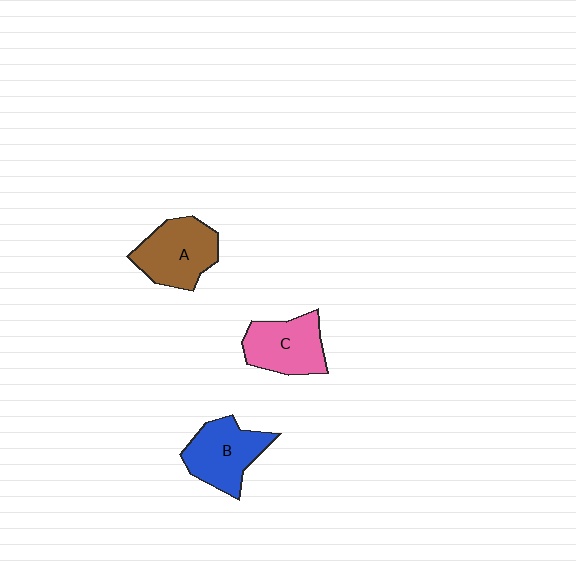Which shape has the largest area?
Shape A (brown).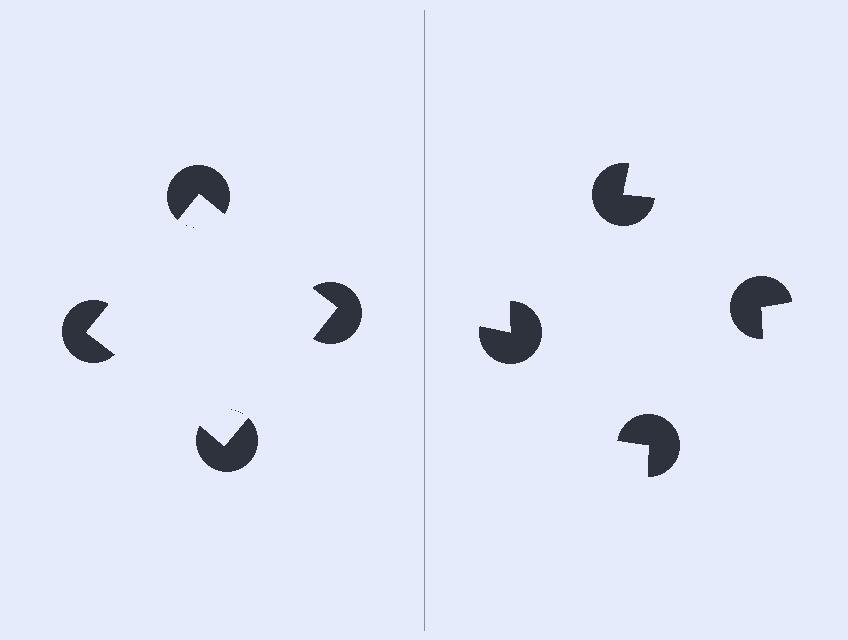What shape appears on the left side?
An illusory square.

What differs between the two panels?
The pac-man discs are positioned identically on both sides; only the wedge orientations differ. On the left they align to a square; on the right they are misaligned.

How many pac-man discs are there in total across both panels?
8 — 4 on each side.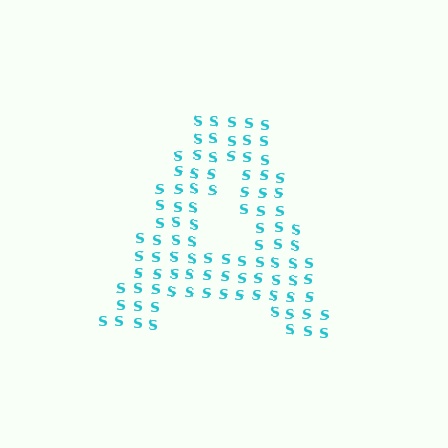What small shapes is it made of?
It is made of small letter S's.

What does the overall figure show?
The overall figure shows the letter A.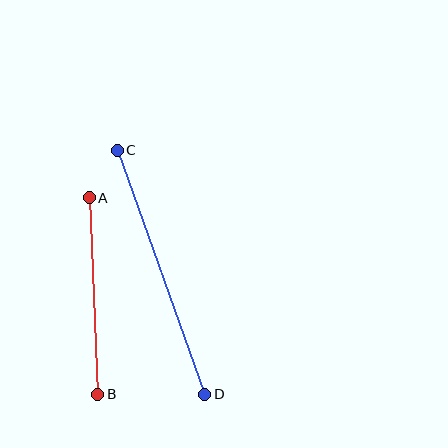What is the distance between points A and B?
The distance is approximately 197 pixels.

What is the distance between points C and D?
The distance is approximately 259 pixels.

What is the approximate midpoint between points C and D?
The midpoint is at approximately (161, 272) pixels.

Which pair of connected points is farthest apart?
Points C and D are farthest apart.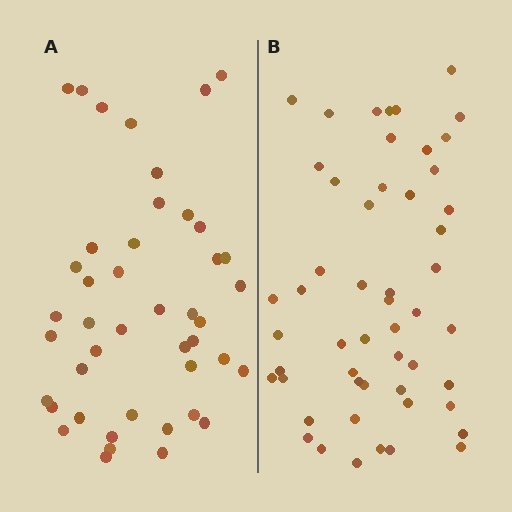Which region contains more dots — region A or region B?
Region B (the right region) has more dots.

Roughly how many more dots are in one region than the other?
Region B has roughly 8 or so more dots than region A.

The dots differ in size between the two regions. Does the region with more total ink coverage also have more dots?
No. Region A has more total ink coverage because its dots are larger, but region B actually contains more individual dots. Total area can be misleading — the number of items is what matters here.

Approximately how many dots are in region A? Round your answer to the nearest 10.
About 40 dots. (The exact count is 44, which rounds to 40.)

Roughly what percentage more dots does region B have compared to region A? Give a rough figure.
About 20% more.